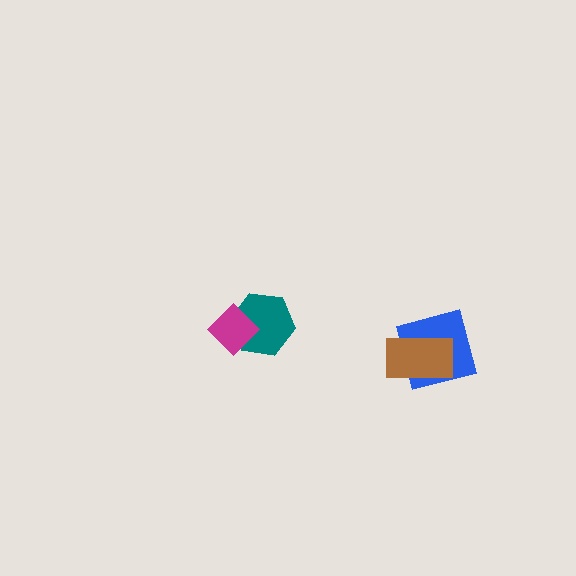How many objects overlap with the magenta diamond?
1 object overlaps with the magenta diamond.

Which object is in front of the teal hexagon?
The magenta diamond is in front of the teal hexagon.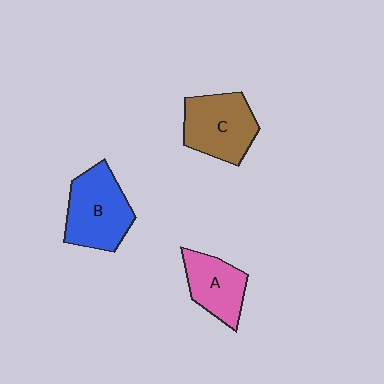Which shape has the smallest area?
Shape A (pink).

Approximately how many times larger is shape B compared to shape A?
Approximately 1.4 times.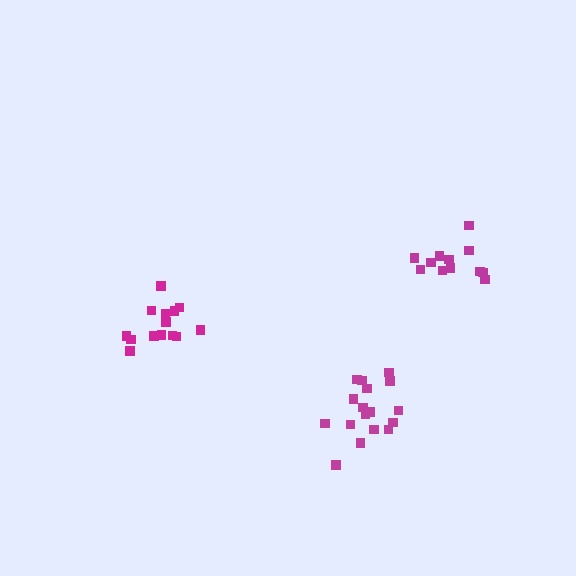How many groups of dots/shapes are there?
There are 3 groups.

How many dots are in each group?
Group 1: 12 dots, Group 2: 14 dots, Group 3: 17 dots (43 total).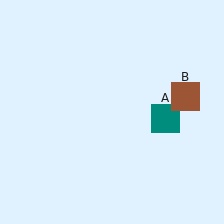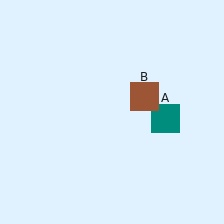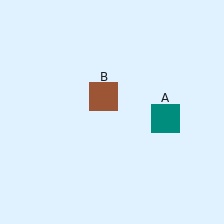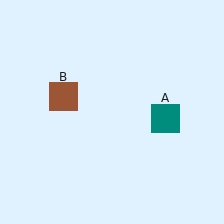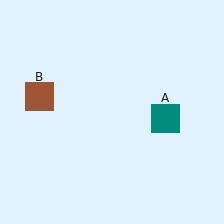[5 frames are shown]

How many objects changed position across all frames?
1 object changed position: brown square (object B).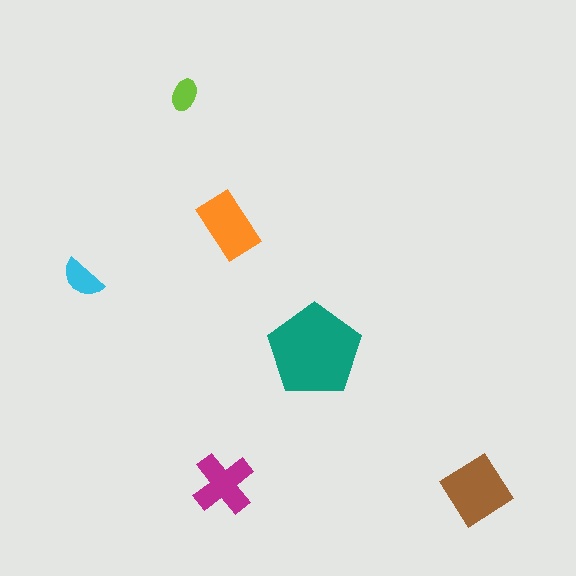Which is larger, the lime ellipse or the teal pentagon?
The teal pentagon.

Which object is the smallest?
The lime ellipse.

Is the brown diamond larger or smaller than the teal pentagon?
Smaller.